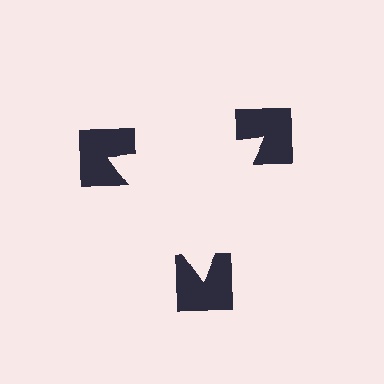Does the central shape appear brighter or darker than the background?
It typically appears slightly brighter than the background, even though no actual brightness change is drawn.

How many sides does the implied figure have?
3 sides.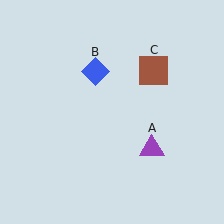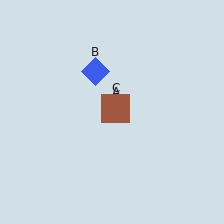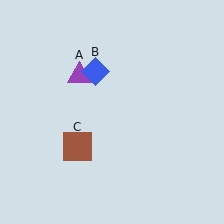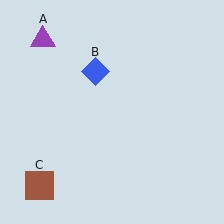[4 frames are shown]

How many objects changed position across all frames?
2 objects changed position: purple triangle (object A), brown square (object C).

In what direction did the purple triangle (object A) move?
The purple triangle (object A) moved up and to the left.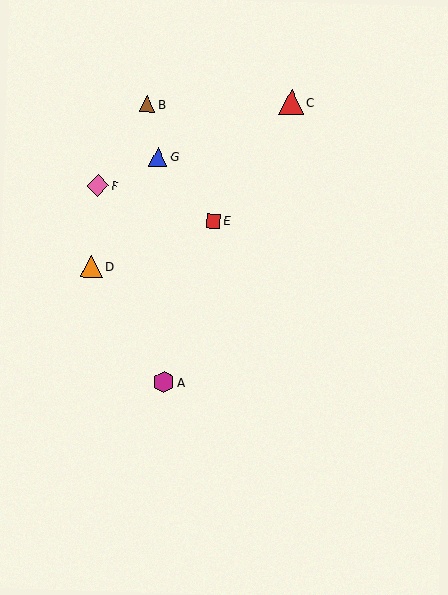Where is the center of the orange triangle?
The center of the orange triangle is at (91, 266).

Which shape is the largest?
The red triangle (labeled C) is the largest.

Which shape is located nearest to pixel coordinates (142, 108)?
The brown triangle (labeled B) at (147, 104) is nearest to that location.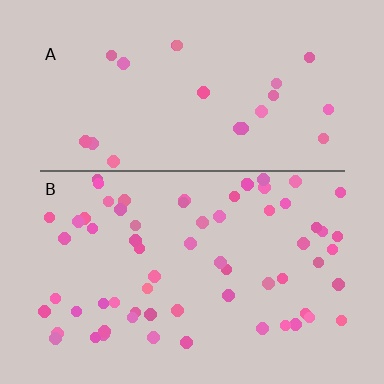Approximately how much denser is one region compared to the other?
Approximately 2.9× — region B over region A.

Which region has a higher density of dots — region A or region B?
B (the bottom).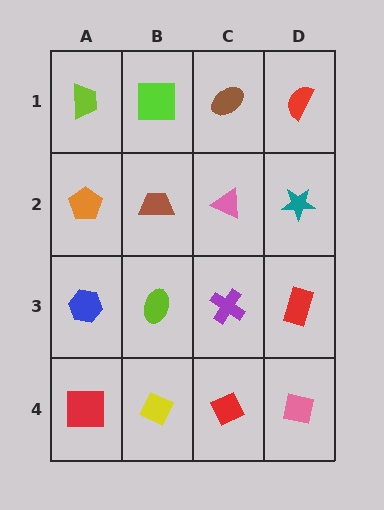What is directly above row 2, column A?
A lime trapezoid.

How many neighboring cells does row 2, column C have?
4.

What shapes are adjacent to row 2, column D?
A red semicircle (row 1, column D), a red rectangle (row 3, column D), a pink triangle (row 2, column C).